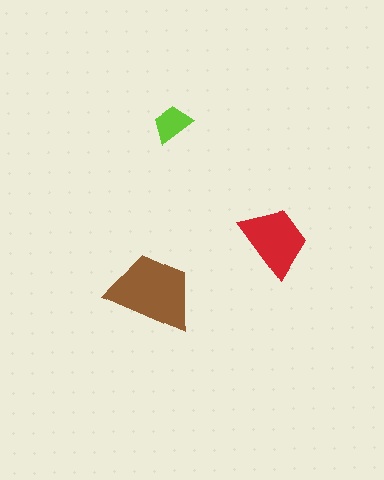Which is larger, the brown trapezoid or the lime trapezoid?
The brown one.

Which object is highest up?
The lime trapezoid is topmost.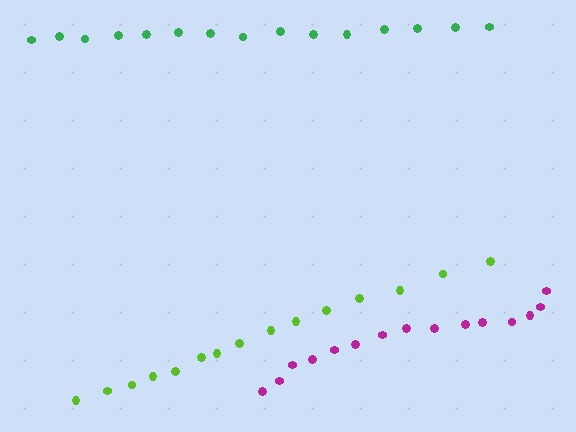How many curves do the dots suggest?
There are 3 distinct paths.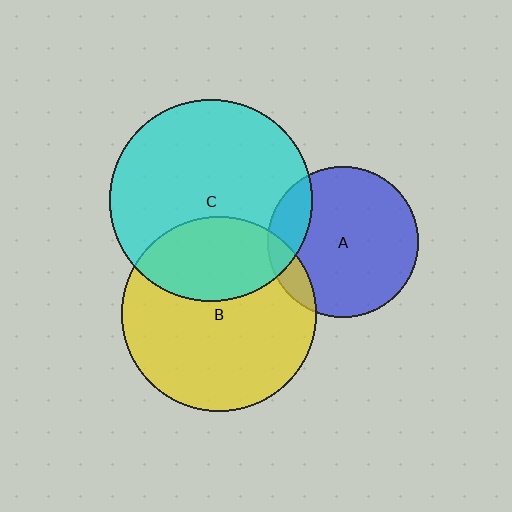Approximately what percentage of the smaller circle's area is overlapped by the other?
Approximately 10%.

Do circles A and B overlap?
Yes.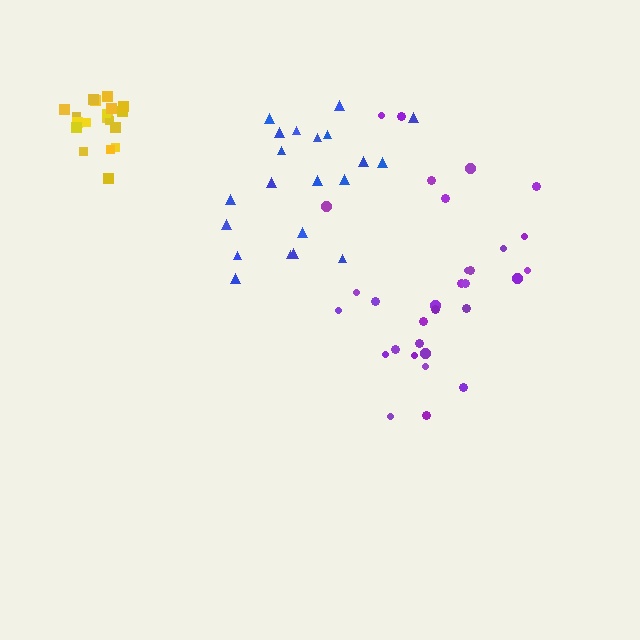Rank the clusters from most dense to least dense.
yellow, purple, blue.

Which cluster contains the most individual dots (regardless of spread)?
Purple (31).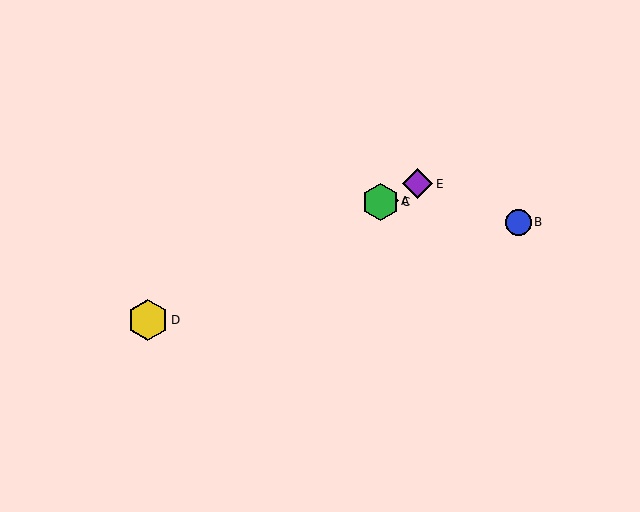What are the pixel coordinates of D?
Object D is at (148, 320).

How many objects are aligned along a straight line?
4 objects (A, C, D, E) are aligned along a straight line.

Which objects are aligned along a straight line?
Objects A, C, D, E are aligned along a straight line.